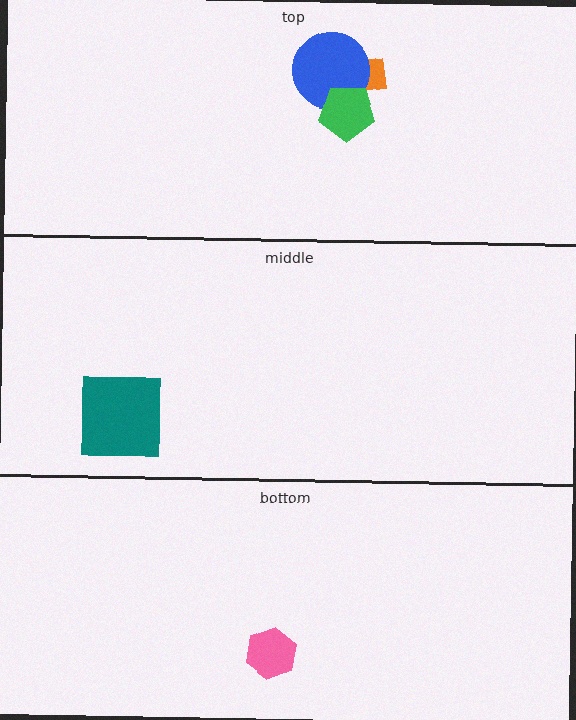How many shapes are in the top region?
3.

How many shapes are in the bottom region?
1.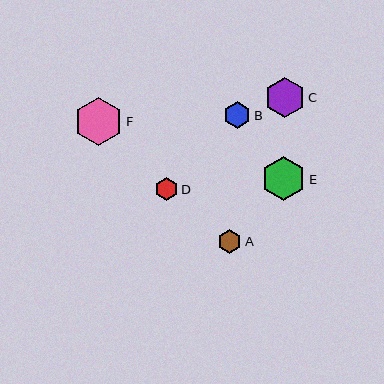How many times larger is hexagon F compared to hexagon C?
Hexagon F is approximately 1.2 times the size of hexagon C.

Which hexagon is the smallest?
Hexagon D is the smallest with a size of approximately 23 pixels.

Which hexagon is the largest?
Hexagon F is the largest with a size of approximately 48 pixels.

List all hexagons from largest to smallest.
From largest to smallest: F, E, C, B, A, D.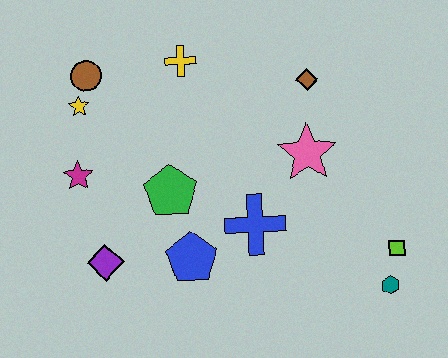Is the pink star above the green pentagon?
Yes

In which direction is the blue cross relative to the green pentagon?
The blue cross is to the right of the green pentagon.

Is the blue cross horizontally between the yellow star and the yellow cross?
No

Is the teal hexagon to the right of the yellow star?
Yes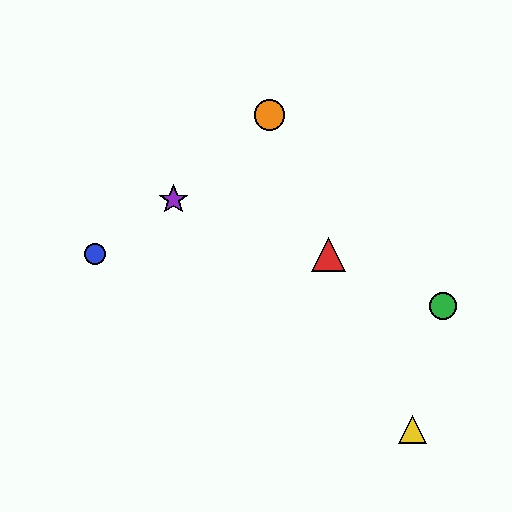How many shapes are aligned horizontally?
2 shapes (the red triangle, the blue circle) are aligned horizontally.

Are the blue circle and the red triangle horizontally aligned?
Yes, both are at y≈254.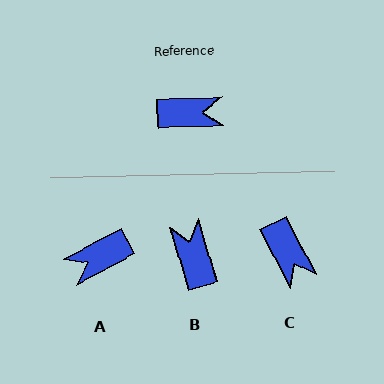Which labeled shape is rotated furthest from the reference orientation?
A, about 154 degrees away.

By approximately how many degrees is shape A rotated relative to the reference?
Approximately 154 degrees clockwise.